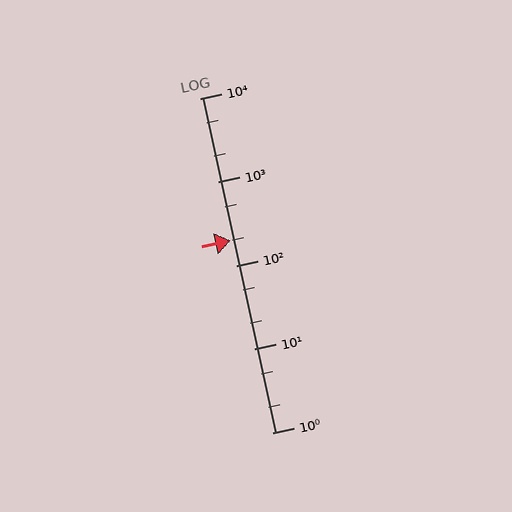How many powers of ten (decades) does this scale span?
The scale spans 4 decades, from 1 to 10000.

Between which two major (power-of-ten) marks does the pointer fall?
The pointer is between 100 and 1000.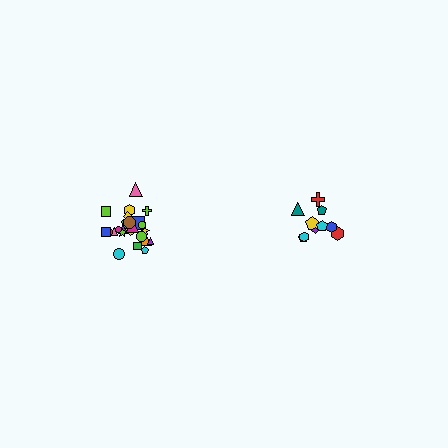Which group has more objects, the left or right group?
The left group.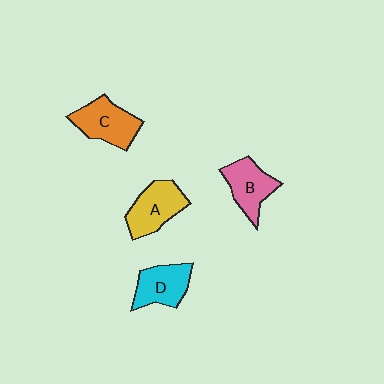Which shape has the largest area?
Shape C (orange).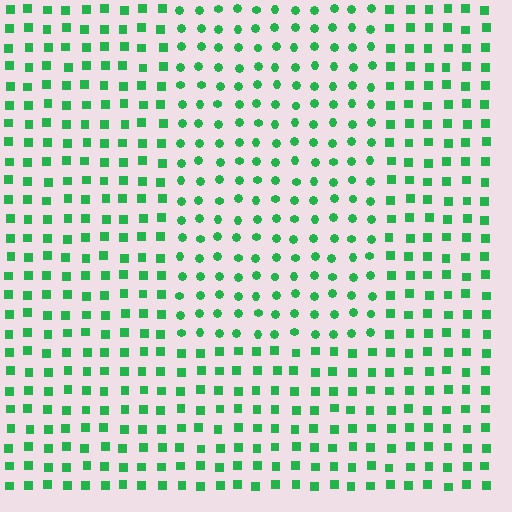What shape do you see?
I see a rectangle.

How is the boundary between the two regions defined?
The boundary is defined by a change in element shape: circles inside vs. squares outside. All elements share the same color and spacing.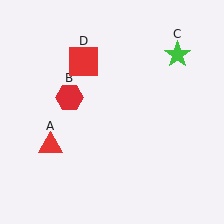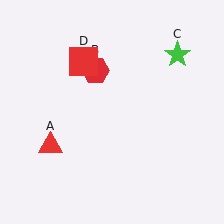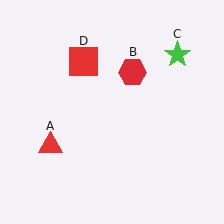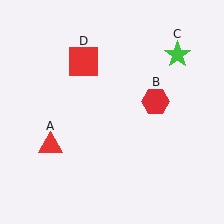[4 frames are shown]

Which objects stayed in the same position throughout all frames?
Red triangle (object A) and green star (object C) and red square (object D) remained stationary.